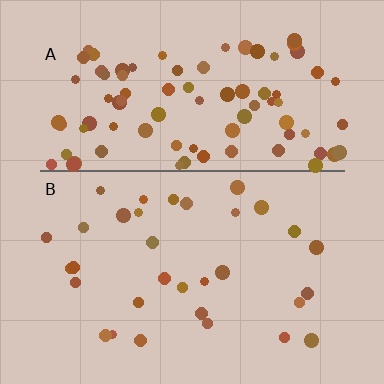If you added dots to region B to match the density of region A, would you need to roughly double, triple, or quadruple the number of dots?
Approximately triple.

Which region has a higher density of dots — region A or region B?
A (the top).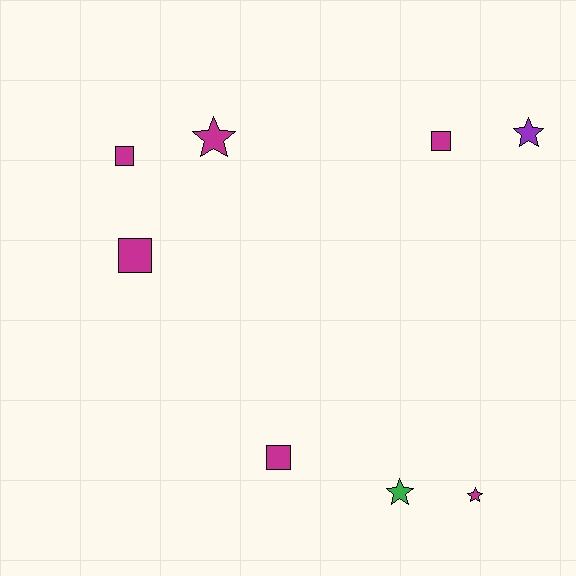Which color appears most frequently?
Magenta, with 6 objects.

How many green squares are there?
There are no green squares.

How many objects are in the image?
There are 8 objects.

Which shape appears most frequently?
Star, with 4 objects.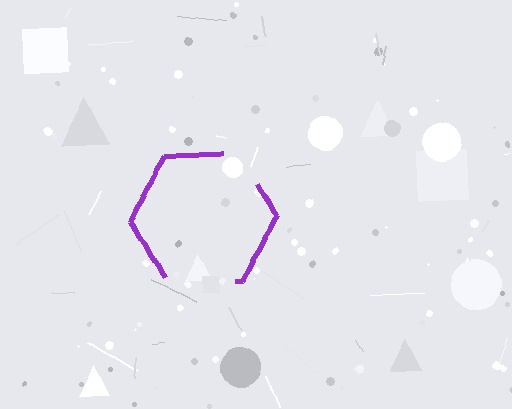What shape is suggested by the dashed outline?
The dashed outline suggests a hexagon.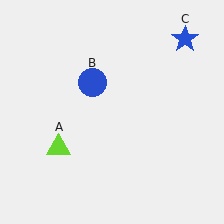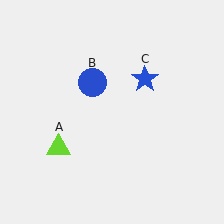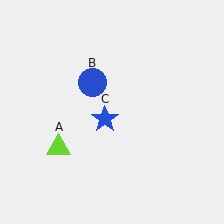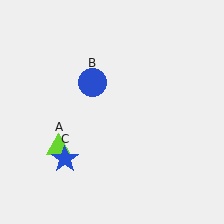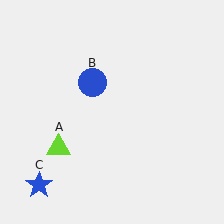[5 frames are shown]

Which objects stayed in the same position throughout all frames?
Lime triangle (object A) and blue circle (object B) remained stationary.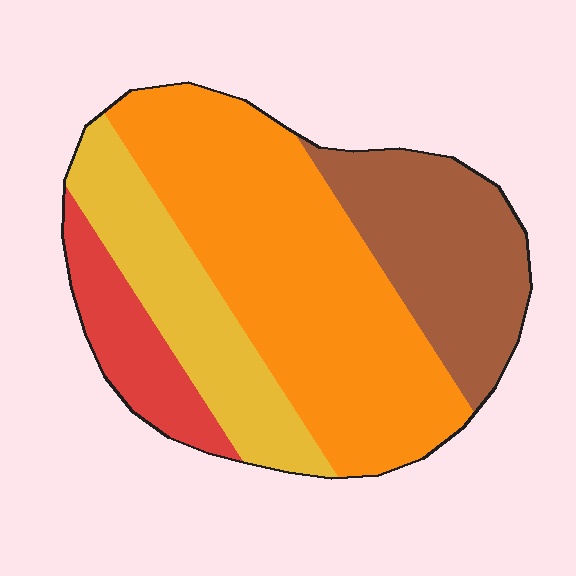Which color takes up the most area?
Orange, at roughly 45%.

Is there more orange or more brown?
Orange.